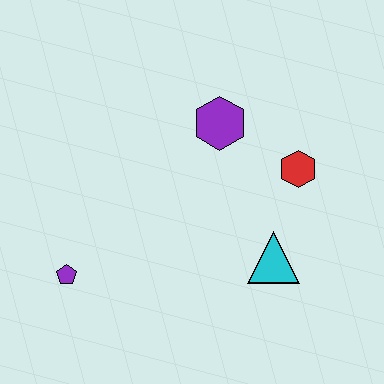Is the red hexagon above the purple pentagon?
Yes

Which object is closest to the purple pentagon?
The cyan triangle is closest to the purple pentagon.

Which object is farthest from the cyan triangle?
The purple pentagon is farthest from the cyan triangle.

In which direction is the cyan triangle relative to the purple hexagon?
The cyan triangle is below the purple hexagon.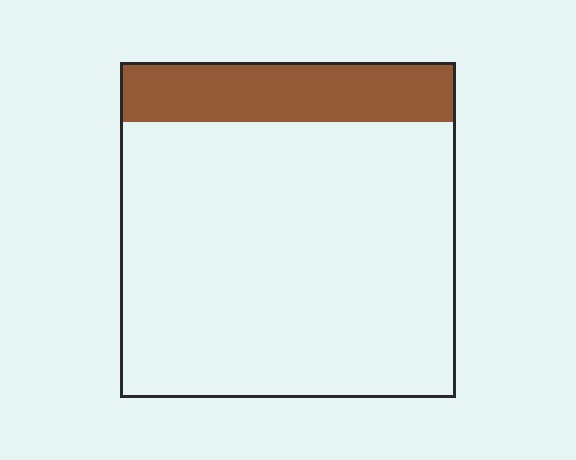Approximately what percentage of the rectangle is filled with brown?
Approximately 20%.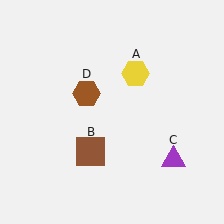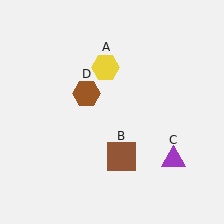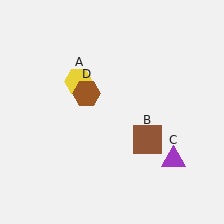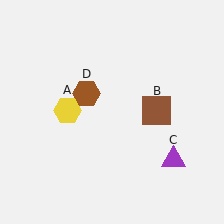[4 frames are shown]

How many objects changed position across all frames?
2 objects changed position: yellow hexagon (object A), brown square (object B).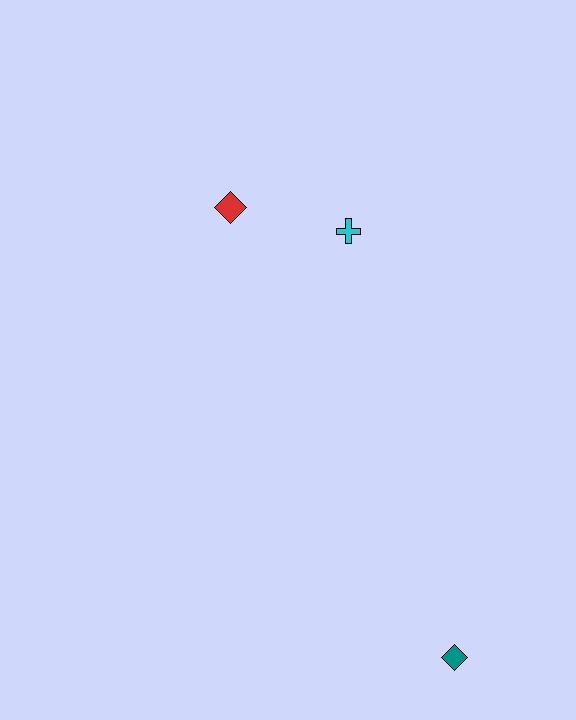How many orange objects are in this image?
There are no orange objects.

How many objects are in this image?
There are 3 objects.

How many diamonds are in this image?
There are 2 diamonds.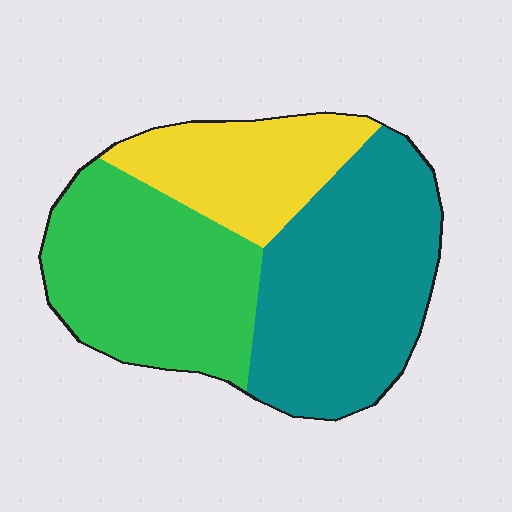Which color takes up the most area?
Teal, at roughly 40%.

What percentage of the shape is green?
Green takes up between a third and a half of the shape.